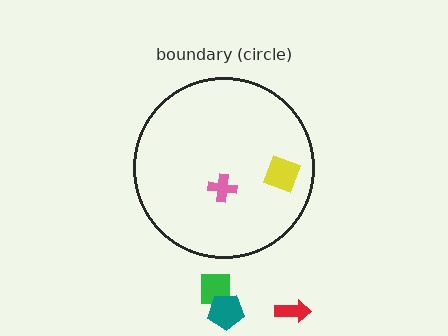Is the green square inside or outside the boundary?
Outside.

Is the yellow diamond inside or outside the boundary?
Inside.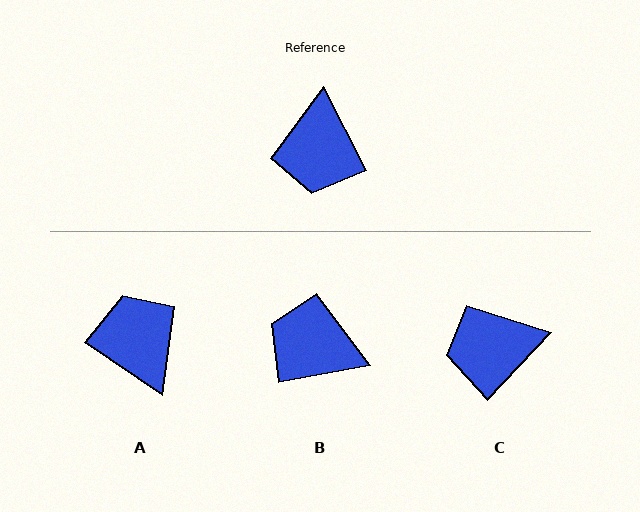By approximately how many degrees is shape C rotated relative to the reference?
Approximately 71 degrees clockwise.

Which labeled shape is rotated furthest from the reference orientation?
A, about 151 degrees away.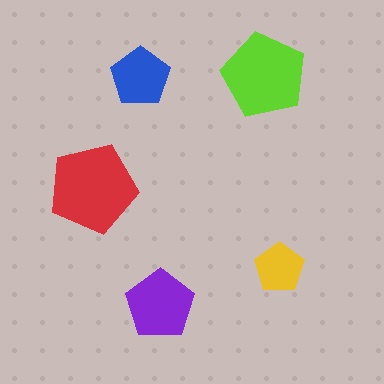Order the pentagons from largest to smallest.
the red one, the lime one, the purple one, the blue one, the yellow one.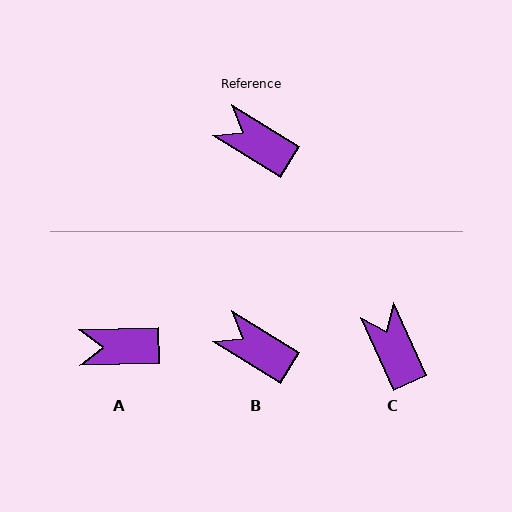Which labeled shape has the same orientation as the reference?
B.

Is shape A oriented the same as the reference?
No, it is off by about 33 degrees.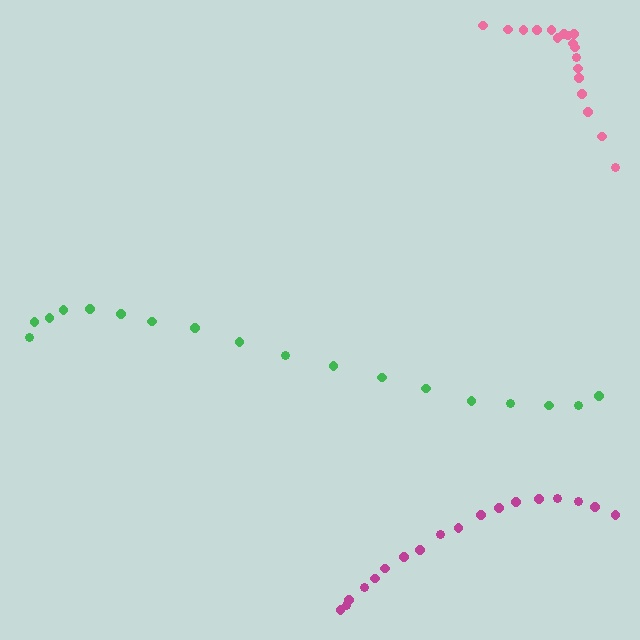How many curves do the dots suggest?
There are 3 distinct paths.